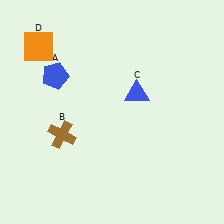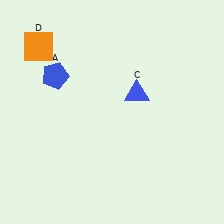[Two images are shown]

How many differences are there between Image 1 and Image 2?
There is 1 difference between the two images.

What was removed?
The brown cross (B) was removed in Image 2.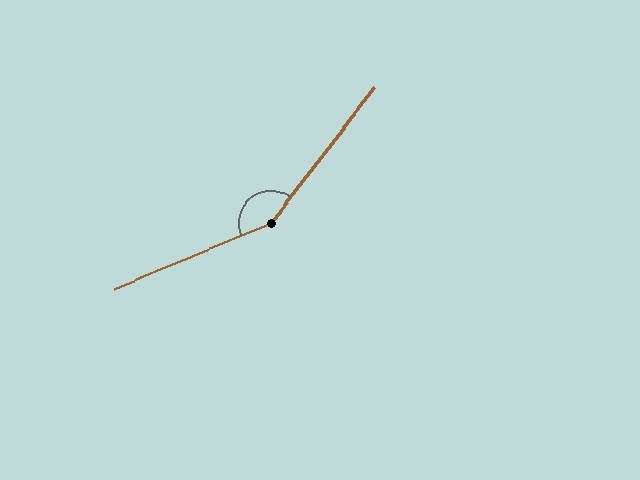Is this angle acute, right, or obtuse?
It is obtuse.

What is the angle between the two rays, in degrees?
Approximately 150 degrees.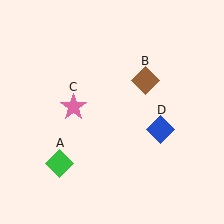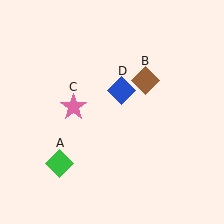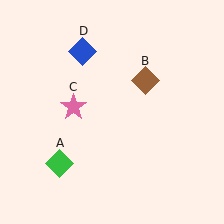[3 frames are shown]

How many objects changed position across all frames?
1 object changed position: blue diamond (object D).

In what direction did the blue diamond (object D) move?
The blue diamond (object D) moved up and to the left.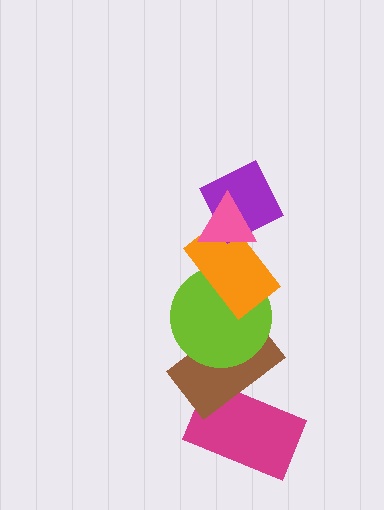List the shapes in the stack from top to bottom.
From top to bottom: the pink triangle, the purple diamond, the orange rectangle, the lime circle, the brown rectangle, the magenta rectangle.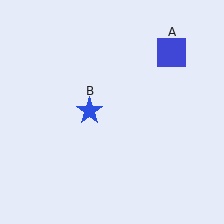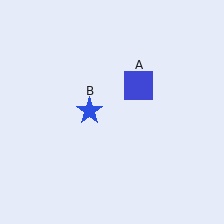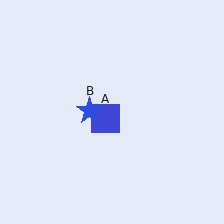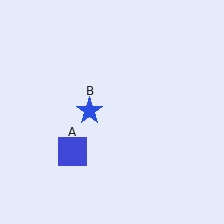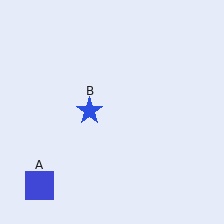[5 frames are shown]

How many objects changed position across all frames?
1 object changed position: blue square (object A).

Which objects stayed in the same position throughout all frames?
Blue star (object B) remained stationary.